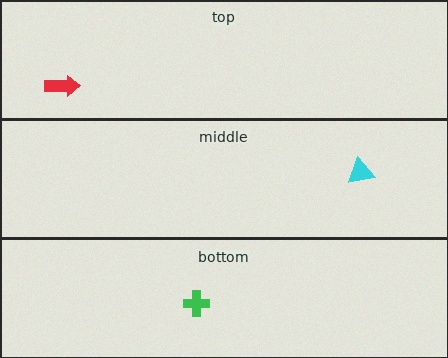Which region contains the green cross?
The bottom region.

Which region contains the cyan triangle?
The middle region.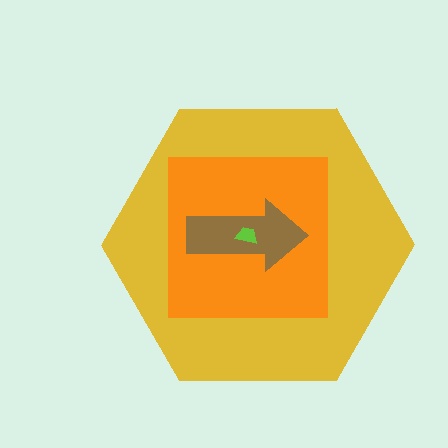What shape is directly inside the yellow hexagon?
The orange square.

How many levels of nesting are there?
4.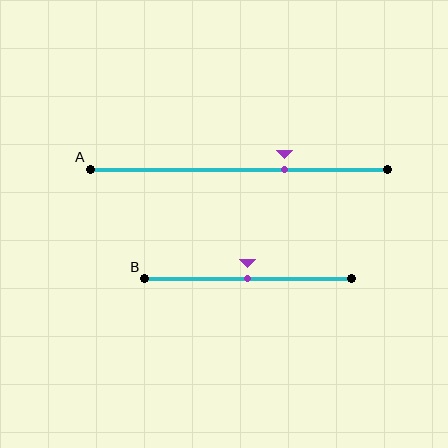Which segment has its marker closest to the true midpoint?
Segment B has its marker closest to the true midpoint.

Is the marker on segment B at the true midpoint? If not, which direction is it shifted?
Yes, the marker on segment B is at the true midpoint.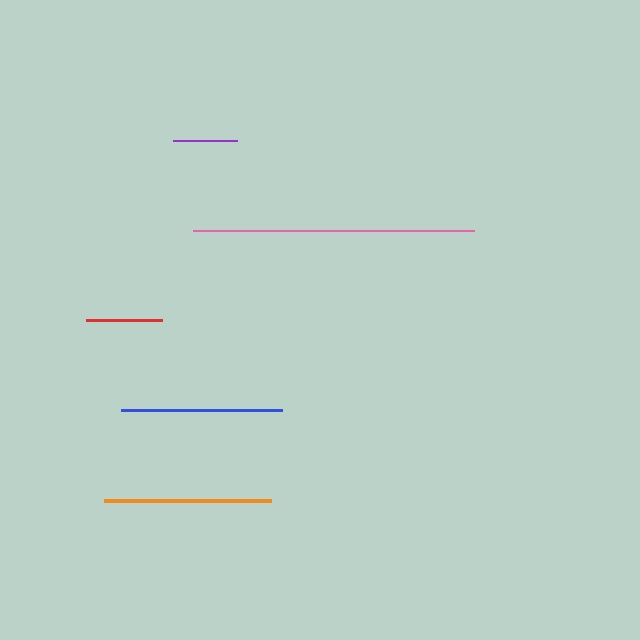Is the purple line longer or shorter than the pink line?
The pink line is longer than the purple line.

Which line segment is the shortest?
The purple line is the shortest at approximately 64 pixels.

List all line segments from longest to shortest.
From longest to shortest: pink, orange, blue, red, purple.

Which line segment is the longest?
The pink line is the longest at approximately 281 pixels.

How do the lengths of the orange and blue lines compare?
The orange and blue lines are approximately the same length.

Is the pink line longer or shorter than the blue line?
The pink line is longer than the blue line.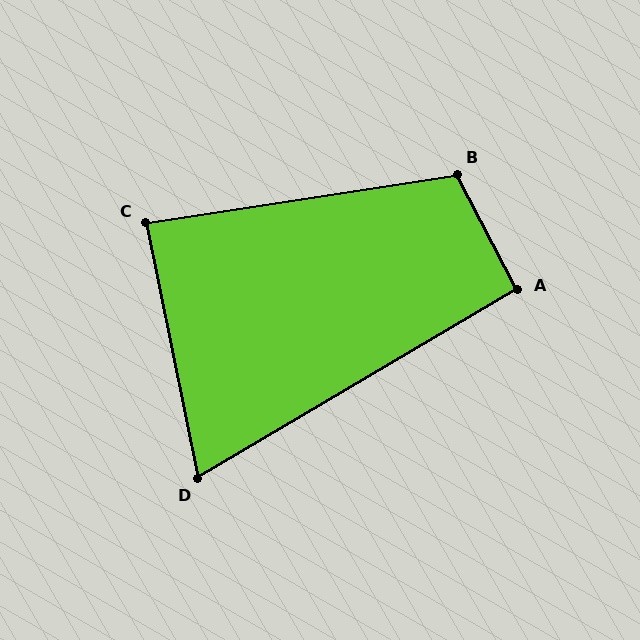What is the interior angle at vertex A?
Approximately 93 degrees (approximately right).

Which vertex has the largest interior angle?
B, at approximately 109 degrees.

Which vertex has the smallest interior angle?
D, at approximately 71 degrees.